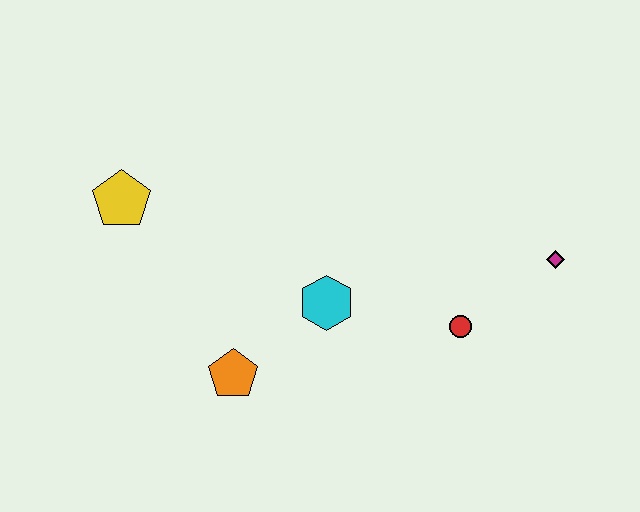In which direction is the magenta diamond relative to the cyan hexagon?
The magenta diamond is to the right of the cyan hexagon.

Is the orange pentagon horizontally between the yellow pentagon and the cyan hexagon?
Yes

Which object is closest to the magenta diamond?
The red circle is closest to the magenta diamond.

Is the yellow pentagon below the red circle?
No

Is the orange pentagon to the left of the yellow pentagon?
No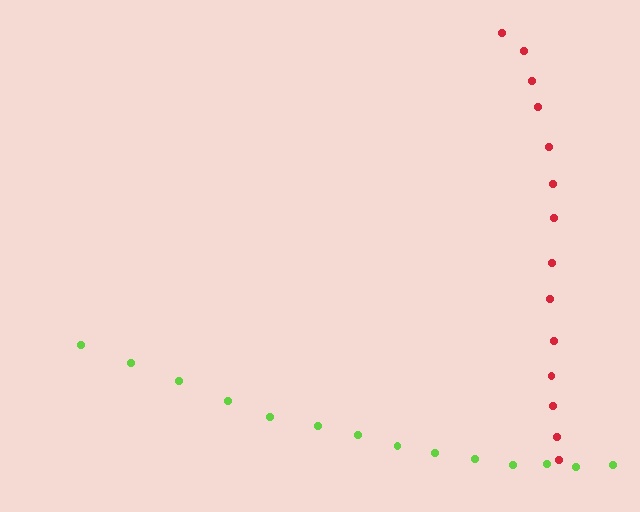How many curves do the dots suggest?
There are 2 distinct paths.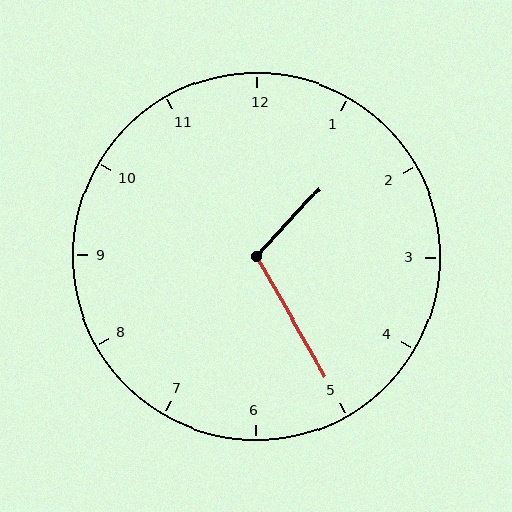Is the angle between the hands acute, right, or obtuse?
It is obtuse.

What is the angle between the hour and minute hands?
Approximately 108 degrees.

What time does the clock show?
1:25.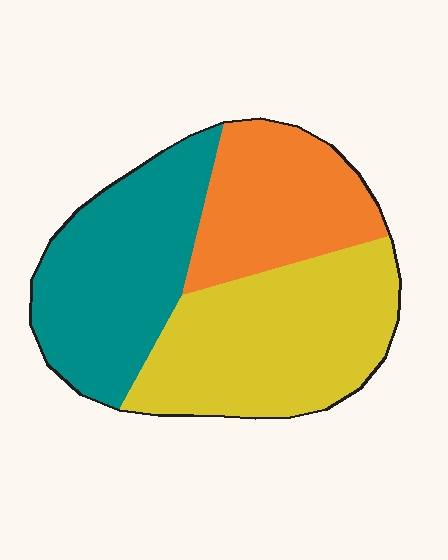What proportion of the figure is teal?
Teal takes up between a third and a half of the figure.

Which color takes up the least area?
Orange, at roughly 25%.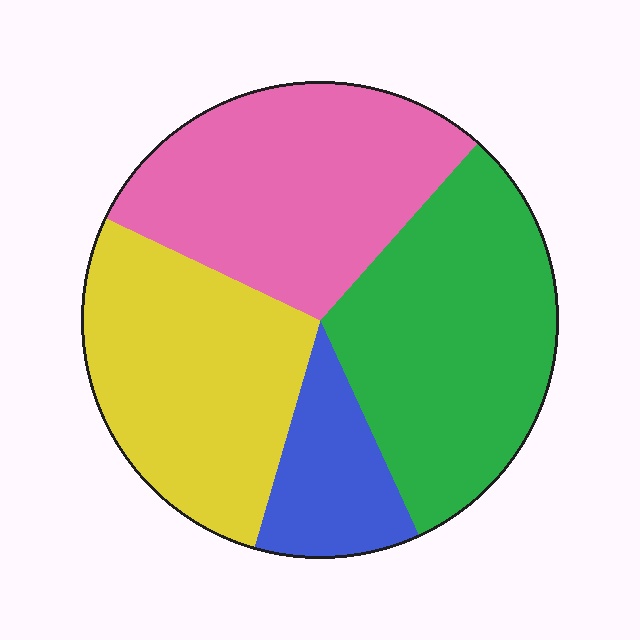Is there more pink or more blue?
Pink.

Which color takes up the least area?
Blue, at roughly 10%.